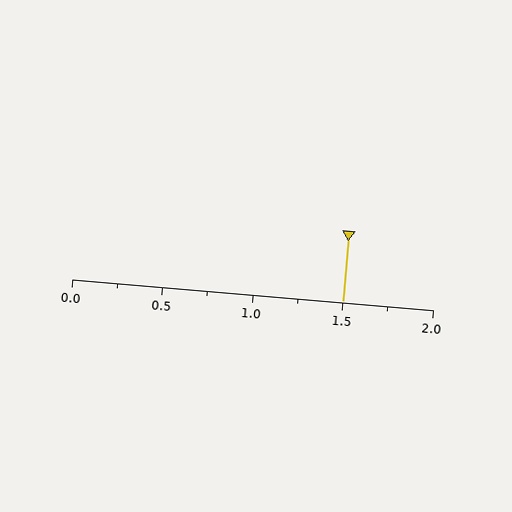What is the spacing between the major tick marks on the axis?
The major ticks are spaced 0.5 apart.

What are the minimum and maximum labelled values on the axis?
The axis runs from 0.0 to 2.0.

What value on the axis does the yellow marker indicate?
The marker indicates approximately 1.5.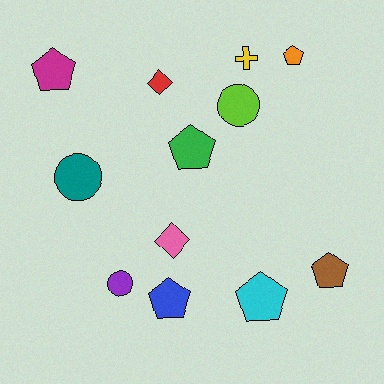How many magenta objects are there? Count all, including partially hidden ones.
There is 1 magenta object.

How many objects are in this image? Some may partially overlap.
There are 12 objects.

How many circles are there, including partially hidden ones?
There are 3 circles.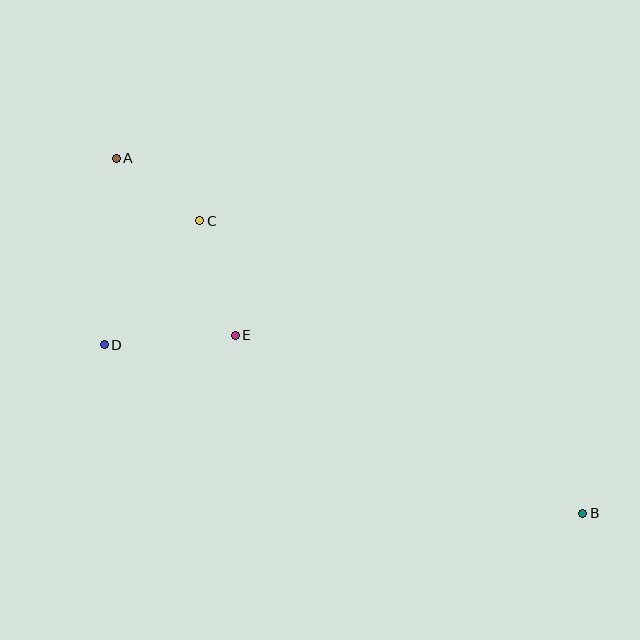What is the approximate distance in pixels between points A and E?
The distance between A and E is approximately 213 pixels.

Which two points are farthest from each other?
Points A and B are farthest from each other.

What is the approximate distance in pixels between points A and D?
The distance between A and D is approximately 187 pixels.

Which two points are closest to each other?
Points A and C are closest to each other.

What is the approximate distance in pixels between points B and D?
The distance between B and D is approximately 507 pixels.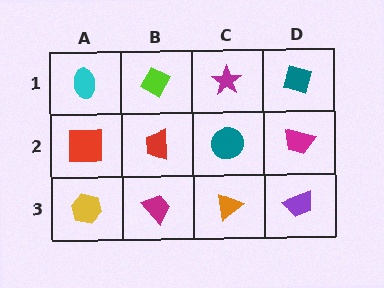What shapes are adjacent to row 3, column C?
A teal circle (row 2, column C), a magenta trapezoid (row 3, column B), a purple trapezoid (row 3, column D).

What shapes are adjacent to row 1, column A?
A red square (row 2, column A), a lime diamond (row 1, column B).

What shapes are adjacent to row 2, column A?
A cyan ellipse (row 1, column A), a yellow hexagon (row 3, column A), a red trapezoid (row 2, column B).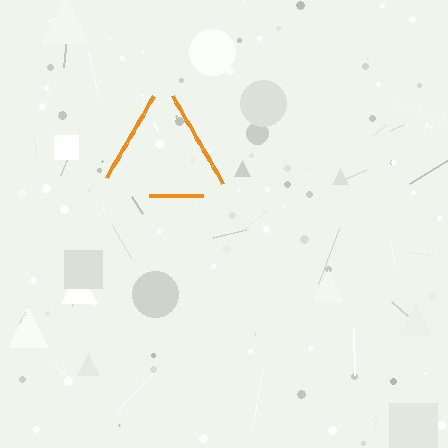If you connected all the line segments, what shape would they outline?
They would outline a triangle.